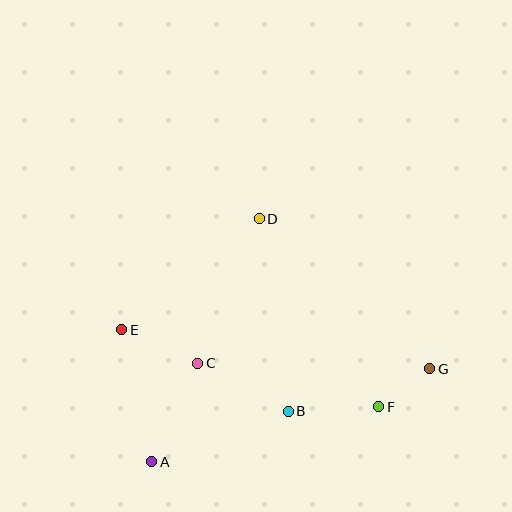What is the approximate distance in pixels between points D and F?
The distance between D and F is approximately 223 pixels.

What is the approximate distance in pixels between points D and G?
The distance between D and G is approximately 227 pixels.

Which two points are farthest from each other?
Points E and G are farthest from each other.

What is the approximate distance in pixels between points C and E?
The distance between C and E is approximately 84 pixels.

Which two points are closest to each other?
Points F and G are closest to each other.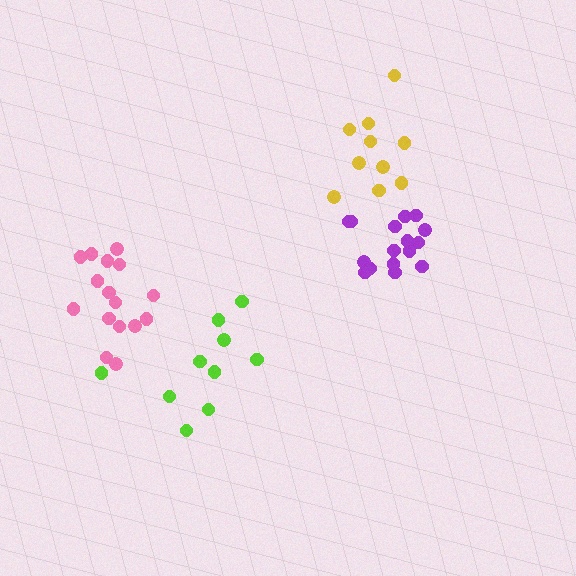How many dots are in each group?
Group 1: 16 dots, Group 2: 16 dots, Group 3: 10 dots, Group 4: 10 dots (52 total).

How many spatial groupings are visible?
There are 4 spatial groupings.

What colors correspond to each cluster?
The clusters are colored: purple, pink, lime, yellow.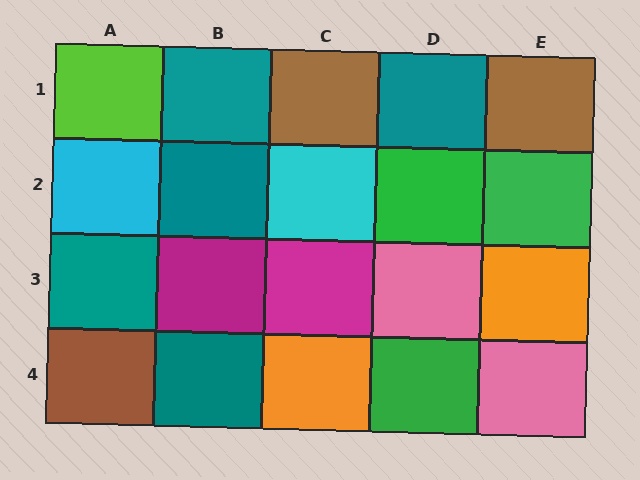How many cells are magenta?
2 cells are magenta.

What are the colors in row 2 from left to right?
Cyan, teal, cyan, green, green.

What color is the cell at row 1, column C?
Brown.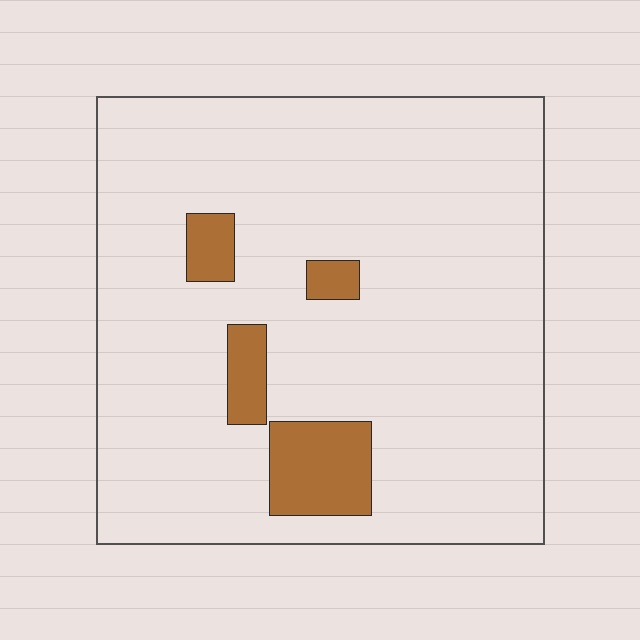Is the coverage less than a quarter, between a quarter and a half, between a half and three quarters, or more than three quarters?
Less than a quarter.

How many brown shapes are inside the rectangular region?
4.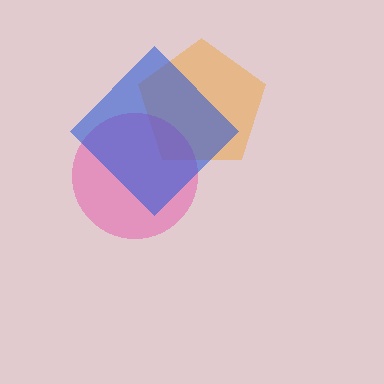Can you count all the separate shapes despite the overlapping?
Yes, there are 3 separate shapes.